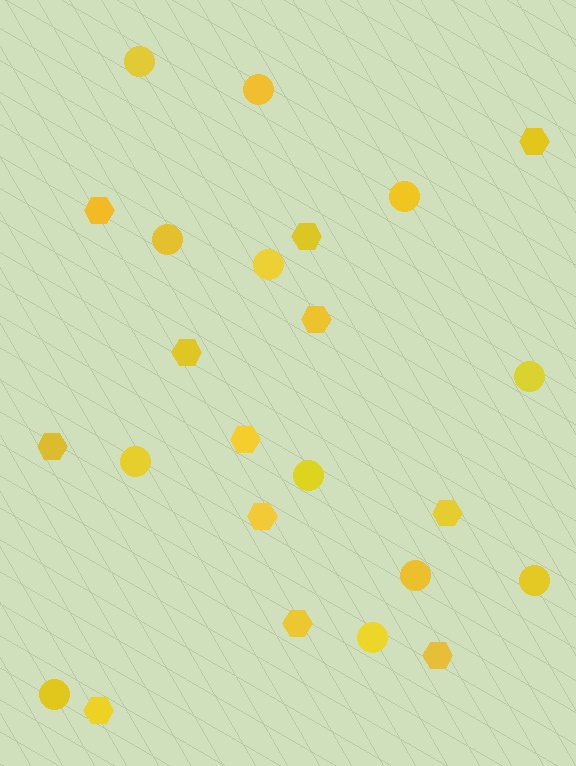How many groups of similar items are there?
There are 2 groups: one group of circles (12) and one group of hexagons (12).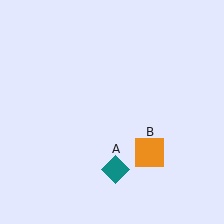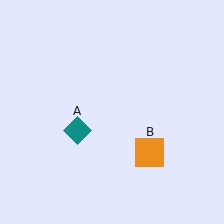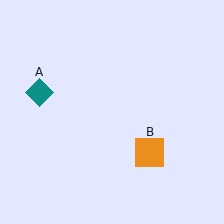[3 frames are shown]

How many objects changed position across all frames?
1 object changed position: teal diamond (object A).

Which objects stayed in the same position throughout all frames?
Orange square (object B) remained stationary.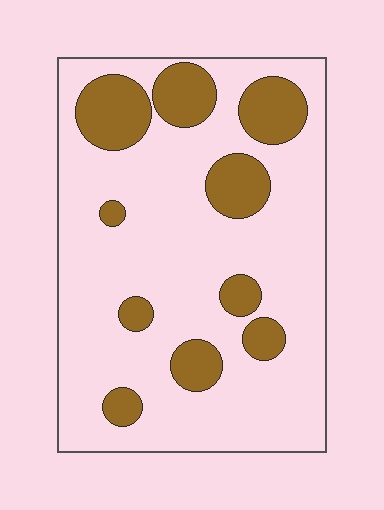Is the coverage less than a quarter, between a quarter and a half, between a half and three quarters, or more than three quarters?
Less than a quarter.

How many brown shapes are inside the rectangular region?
10.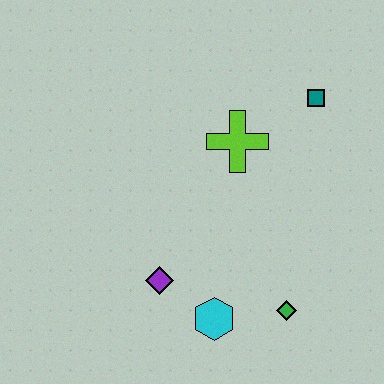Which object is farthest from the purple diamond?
The teal square is farthest from the purple diamond.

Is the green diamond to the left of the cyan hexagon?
No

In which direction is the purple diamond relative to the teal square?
The purple diamond is below the teal square.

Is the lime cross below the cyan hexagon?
No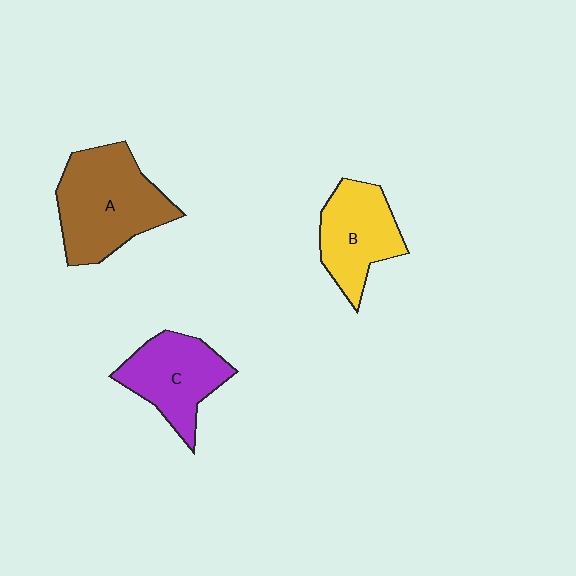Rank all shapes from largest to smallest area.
From largest to smallest: A (brown), C (purple), B (yellow).